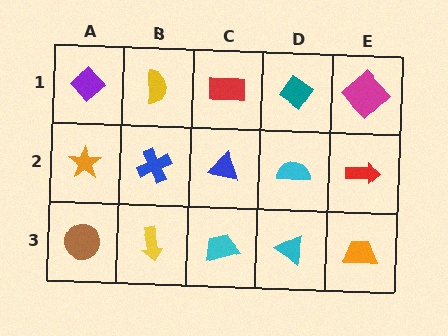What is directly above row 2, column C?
A red rectangle.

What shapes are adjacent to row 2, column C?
A red rectangle (row 1, column C), a cyan trapezoid (row 3, column C), a blue cross (row 2, column B), a cyan semicircle (row 2, column D).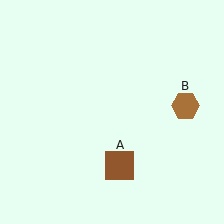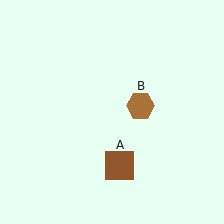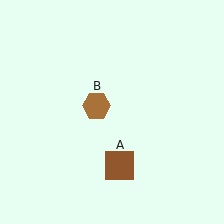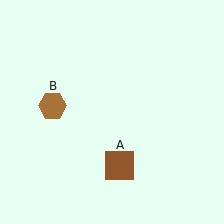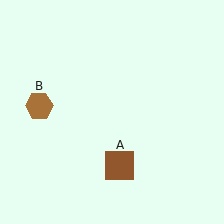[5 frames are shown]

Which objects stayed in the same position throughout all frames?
Brown square (object A) remained stationary.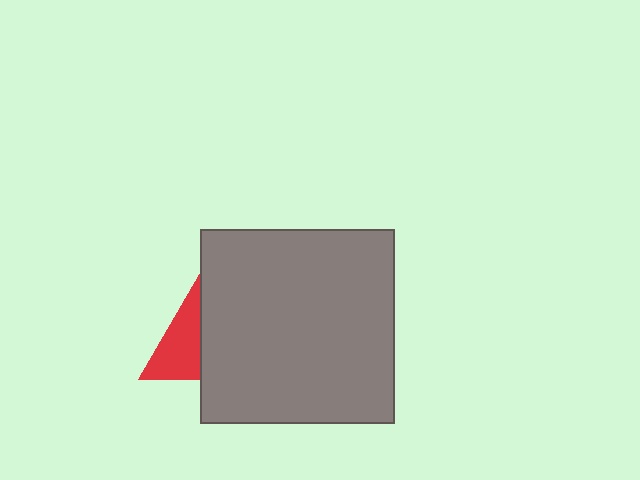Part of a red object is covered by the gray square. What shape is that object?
It is a triangle.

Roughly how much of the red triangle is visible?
About half of it is visible (roughly 50%).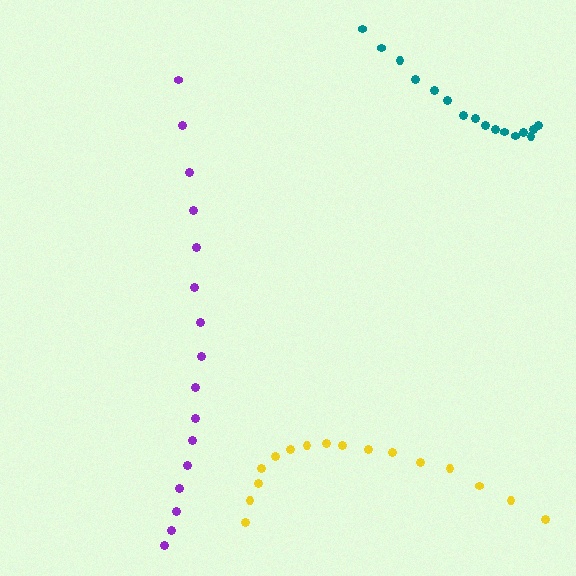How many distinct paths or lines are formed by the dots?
There are 3 distinct paths.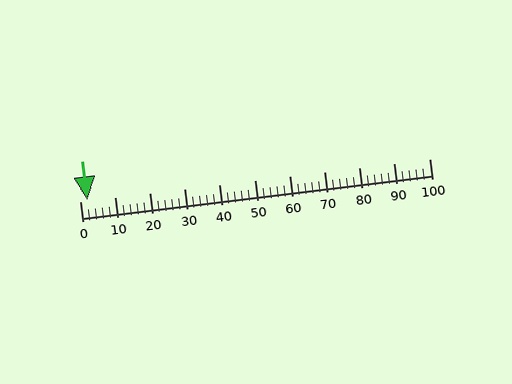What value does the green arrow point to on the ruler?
The green arrow points to approximately 2.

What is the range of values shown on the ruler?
The ruler shows values from 0 to 100.